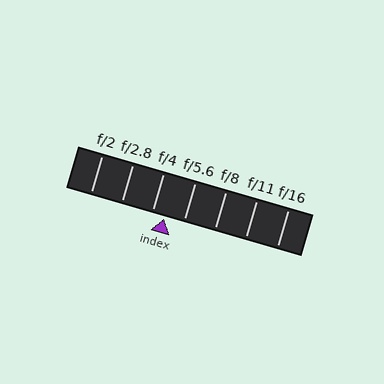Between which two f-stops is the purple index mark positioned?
The index mark is between f/4 and f/5.6.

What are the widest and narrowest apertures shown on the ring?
The widest aperture shown is f/2 and the narrowest is f/16.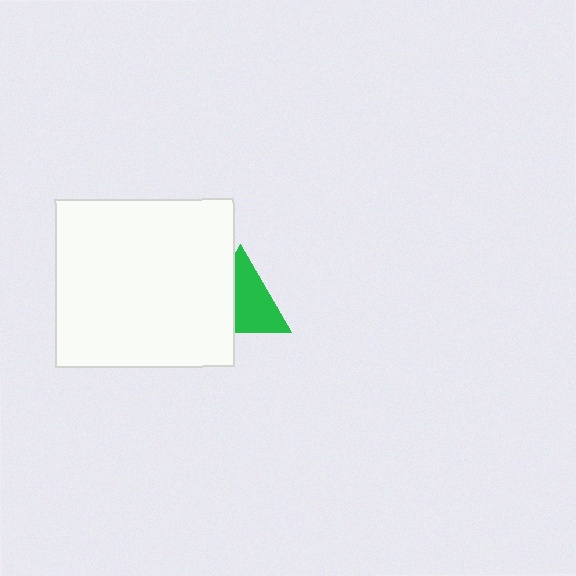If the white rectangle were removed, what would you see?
You would see the complete green triangle.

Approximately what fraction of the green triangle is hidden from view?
Roughly 41% of the green triangle is hidden behind the white rectangle.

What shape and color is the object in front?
The object in front is a white rectangle.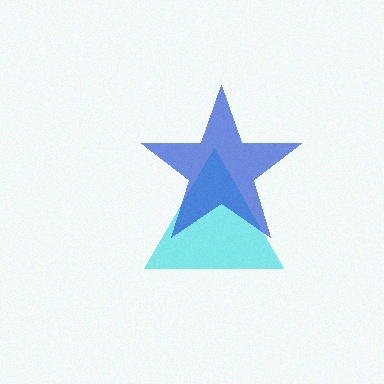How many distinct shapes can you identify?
There are 2 distinct shapes: a cyan triangle, a blue star.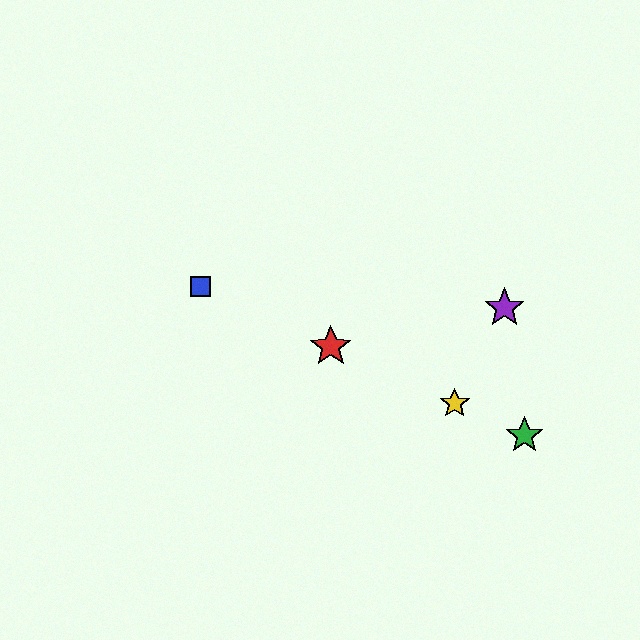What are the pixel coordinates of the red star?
The red star is at (331, 346).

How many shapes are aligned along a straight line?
4 shapes (the red star, the blue square, the green star, the yellow star) are aligned along a straight line.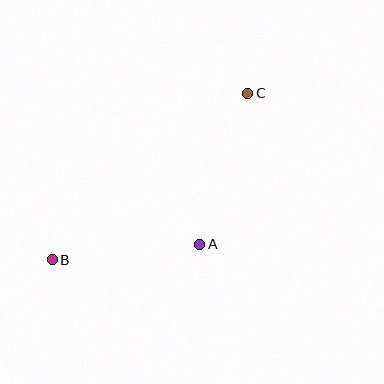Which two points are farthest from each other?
Points B and C are farthest from each other.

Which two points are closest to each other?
Points A and B are closest to each other.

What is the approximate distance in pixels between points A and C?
The distance between A and C is approximately 158 pixels.